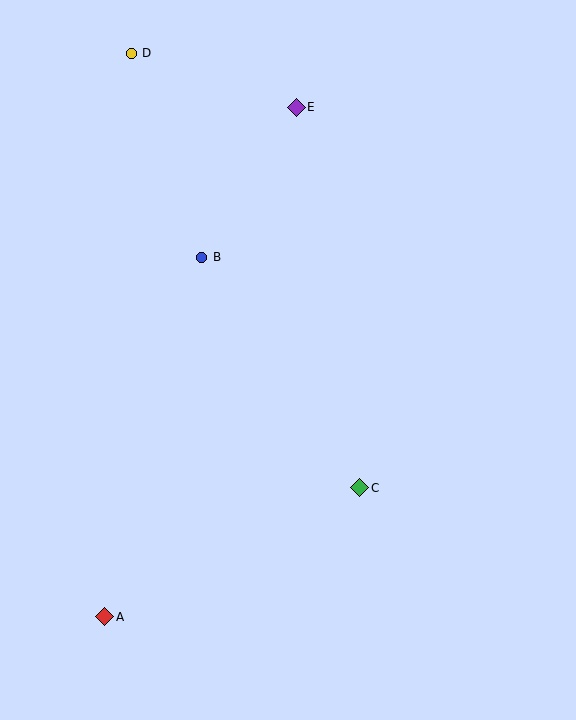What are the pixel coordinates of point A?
Point A is at (105, 617).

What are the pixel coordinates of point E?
Point E is at (296, 107).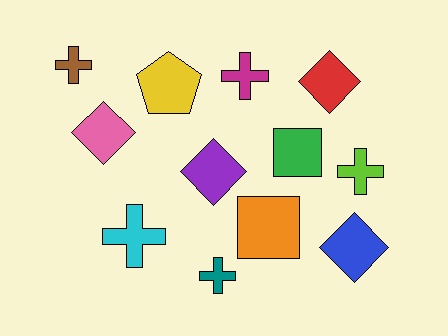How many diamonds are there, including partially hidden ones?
There are 4 diamonds.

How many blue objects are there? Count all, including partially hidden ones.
There is 1 blue object.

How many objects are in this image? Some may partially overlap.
There are 12 objects.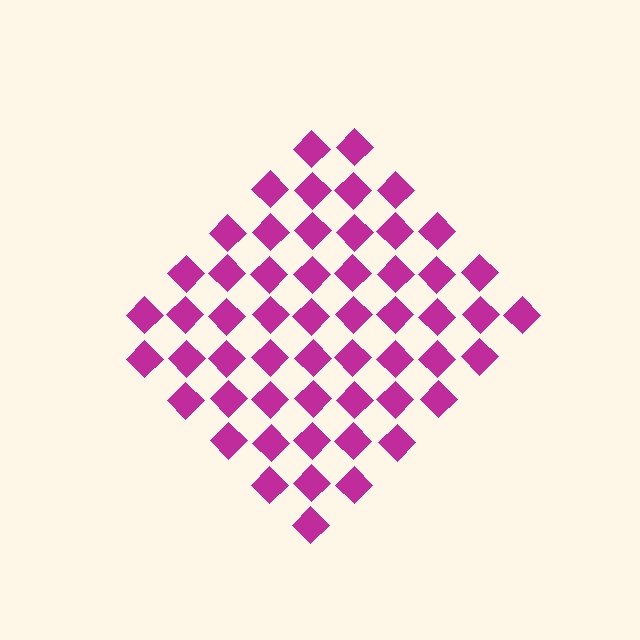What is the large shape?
The large shape is a diamond.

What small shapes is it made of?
It is made of small diamonds.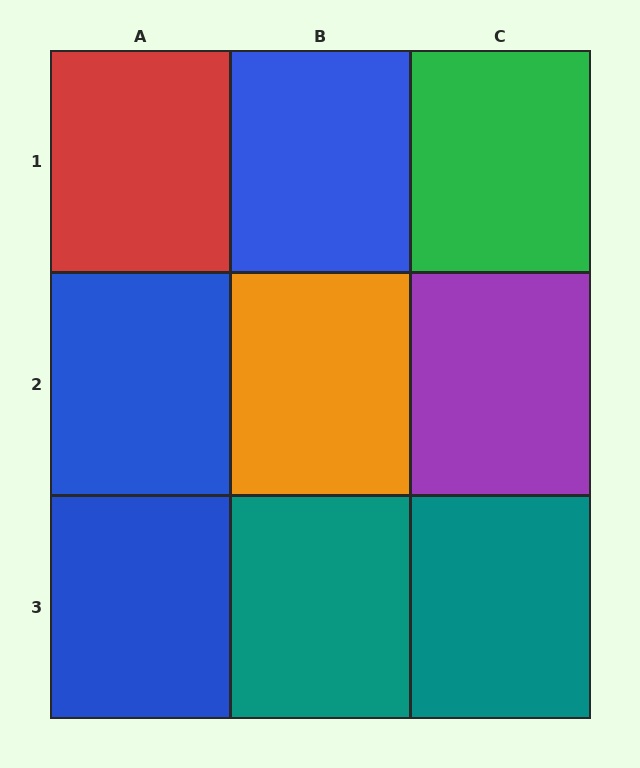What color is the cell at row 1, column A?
Red.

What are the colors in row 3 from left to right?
Blue, teal, teal.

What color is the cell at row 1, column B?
Blue.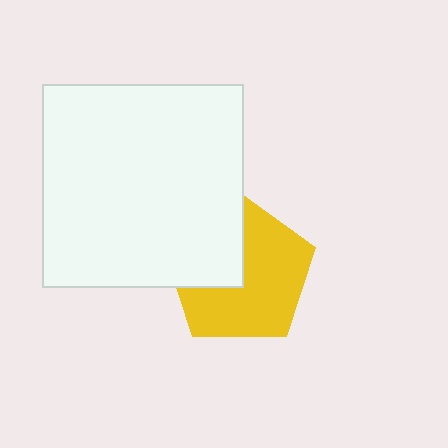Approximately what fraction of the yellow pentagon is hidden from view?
Roughly 34% of the yellow pentagon is hidden behind the white rectangle.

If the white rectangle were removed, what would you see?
You would see the complete yellow pentagon.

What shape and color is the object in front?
The object in front is a white rectangle.